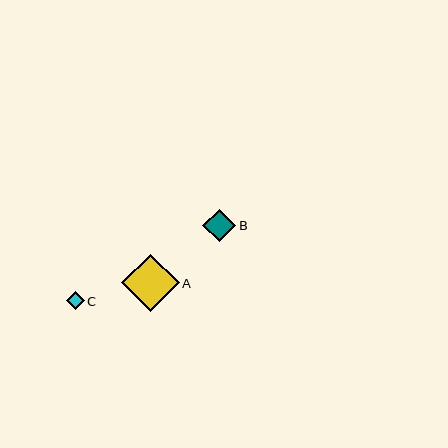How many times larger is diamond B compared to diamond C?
Diamond B is approximately 1.9 times the size of diamond C.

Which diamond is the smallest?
Diamond C is the smallest with a size of approximately 17 pixels.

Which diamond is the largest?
Diamond A is the largest with a size of approximately 58 pixels.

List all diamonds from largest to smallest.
From largest to smallest: A, B, C.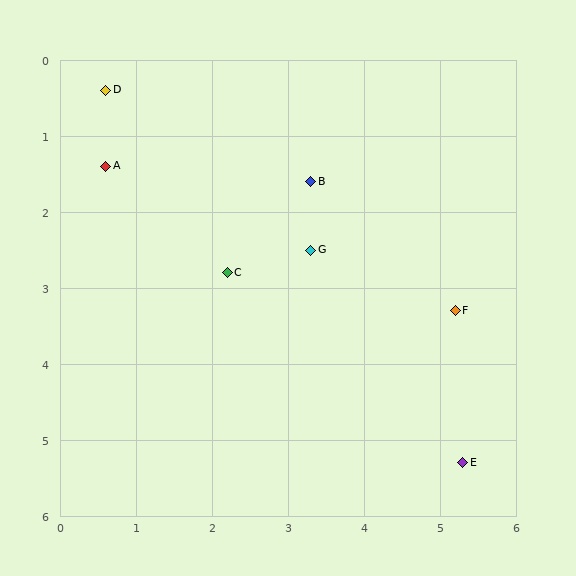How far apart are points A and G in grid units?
Points A and G are about 2.9 grid units apart.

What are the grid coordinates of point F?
Point F is at approximately (5.2, 3.3).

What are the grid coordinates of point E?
Point E is at approximately (5.3, 5.3).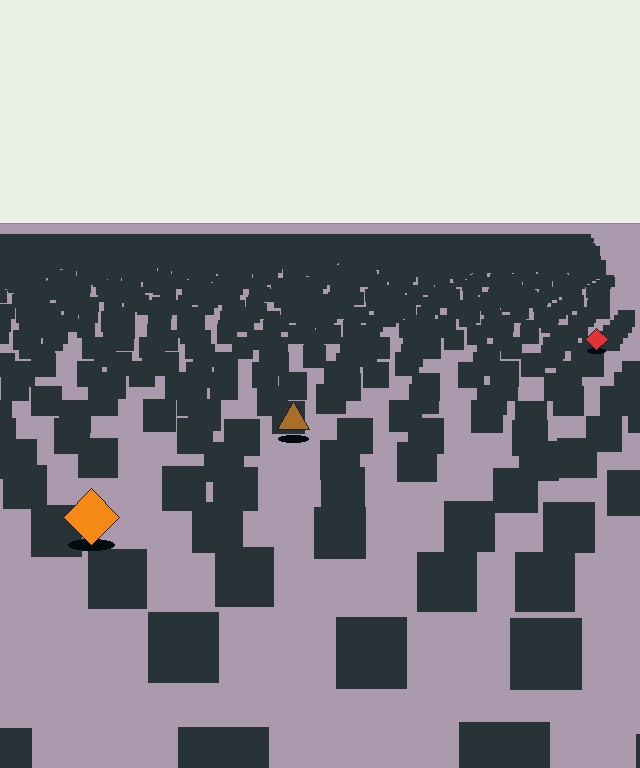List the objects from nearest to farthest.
From nearest to farthest: the orange diamond, the brown triangle, the red diamond.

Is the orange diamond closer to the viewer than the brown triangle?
Yes. The orange diamond is closer — you can tell from the texture gradient: the ground texture is coarser near it.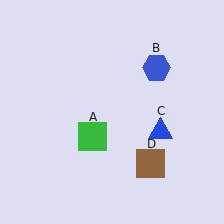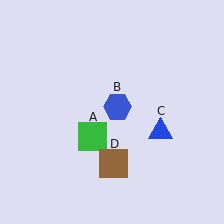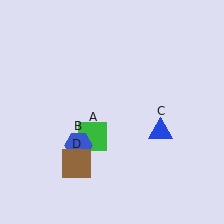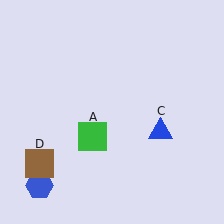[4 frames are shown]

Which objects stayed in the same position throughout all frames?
Green square (object A) and blue triangle (object C) remained stationary.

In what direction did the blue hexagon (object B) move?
The blue hexagon (object B) moved down and to the left.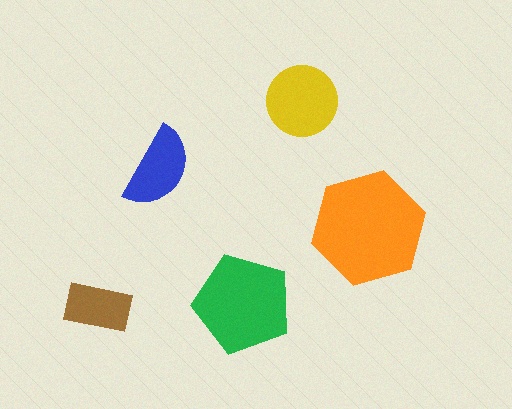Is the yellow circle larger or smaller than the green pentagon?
Smaller.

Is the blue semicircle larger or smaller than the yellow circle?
Smaller.